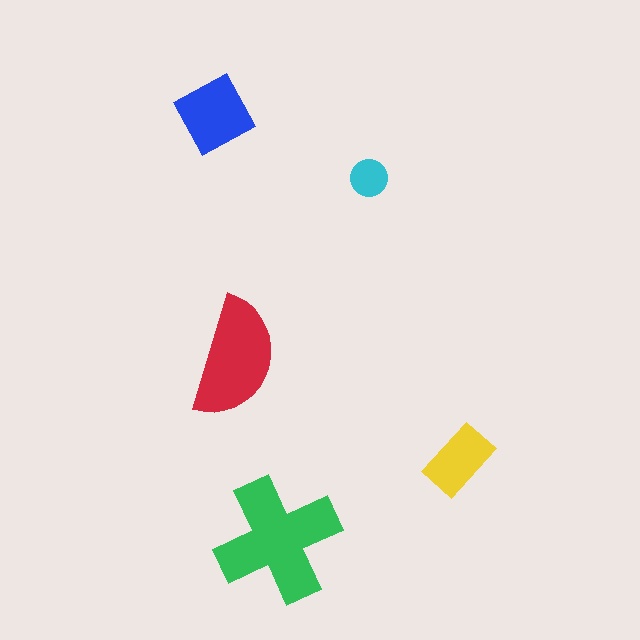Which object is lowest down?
The green cross is bottommost.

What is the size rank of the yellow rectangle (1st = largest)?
4th.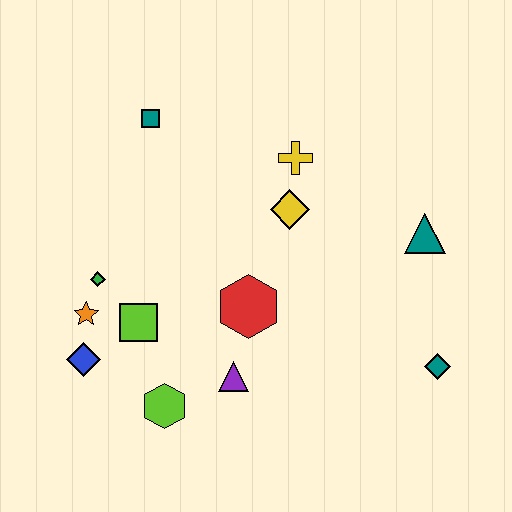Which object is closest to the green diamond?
The orange star is closest to the green diamond.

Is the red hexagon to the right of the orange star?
Yes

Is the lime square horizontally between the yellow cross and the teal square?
No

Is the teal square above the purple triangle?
Yes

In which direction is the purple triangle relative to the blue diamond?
The purple triangle is to the right of the blue diamond.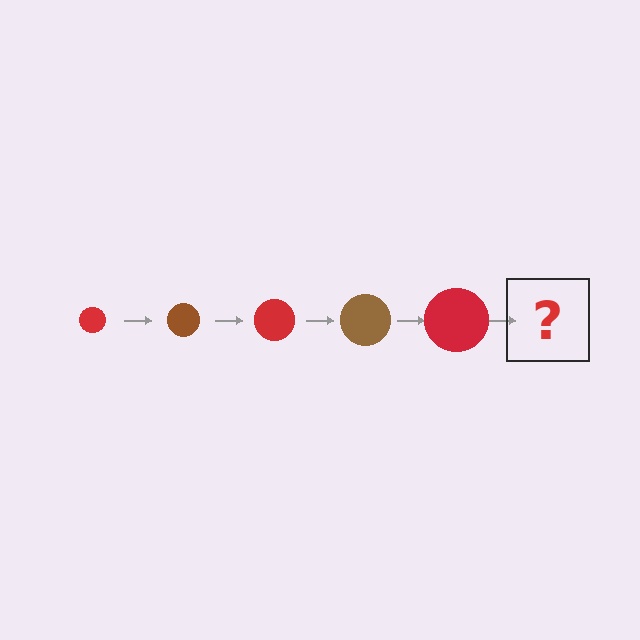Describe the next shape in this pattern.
It should be a brown circle, larger than the previous one.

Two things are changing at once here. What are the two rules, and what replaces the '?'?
The two rules are that the circle grows larger each step and the color cycles through red and brown. The '?' should be a brown circle, larger than the previous one.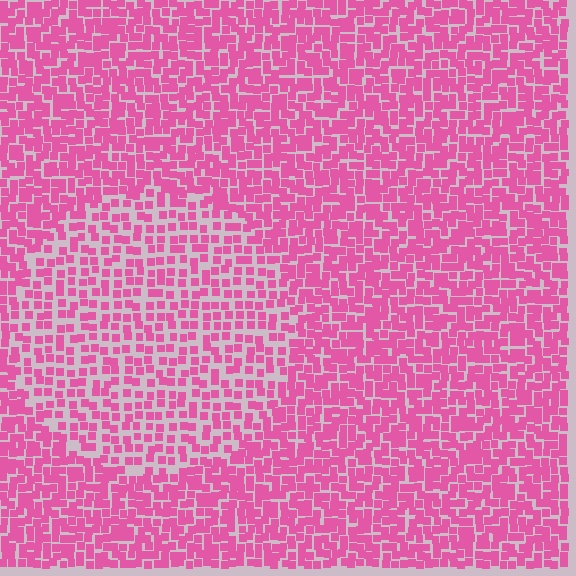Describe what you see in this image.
The image contains small pink elements arranged at two different densities. A circle-shaped region is visible where the elements are less densely packed than the surrounding area.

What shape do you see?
I see a circle.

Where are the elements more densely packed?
The elements are more densely packed outside the circle boundary.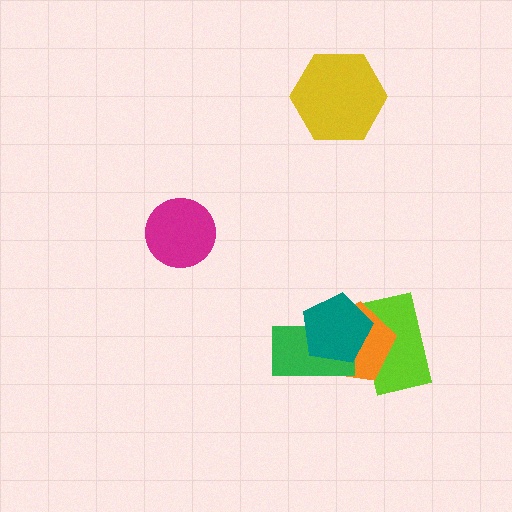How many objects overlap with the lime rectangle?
2 objects overlap with the lime rectangle.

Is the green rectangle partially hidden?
Yes, it is partially covered by another shape.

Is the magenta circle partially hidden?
No, no other shape covers it.